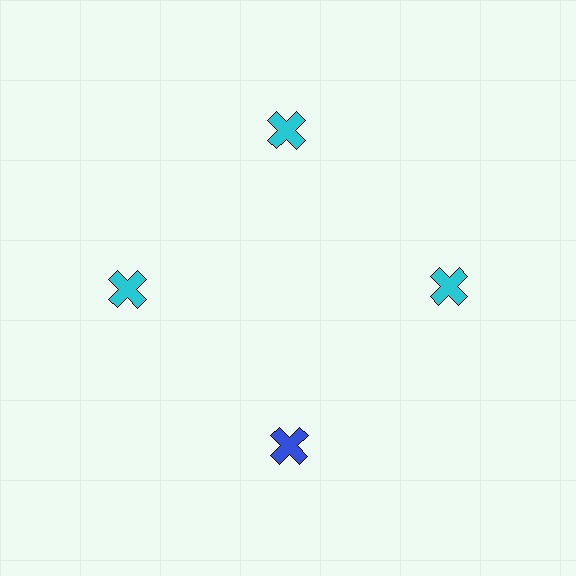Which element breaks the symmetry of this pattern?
The blue cross at roughly the 6 o'clock position breaks the symmetry. All other shapes are cyan crosses.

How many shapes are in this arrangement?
There are 4 shapes arranged in a ring pattern.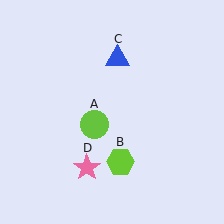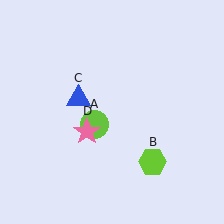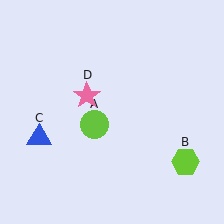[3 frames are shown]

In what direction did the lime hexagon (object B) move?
The lime hexagon (object B) moved right.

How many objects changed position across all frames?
3 objects changed position: lime hexagon (object B), blue triangle (object C), pink star (object D).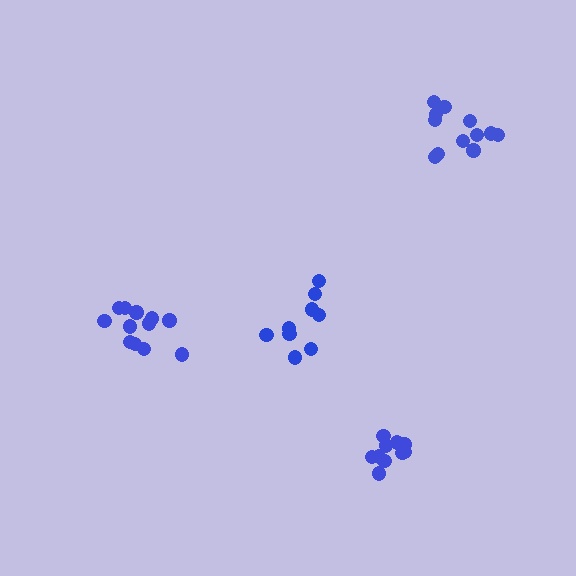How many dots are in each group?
Group 1: 11 dots, Group 2: 12 dots, Group 3: 12 dots, Group 4: 9 dots (44 total).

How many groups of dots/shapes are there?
There are 4 groups.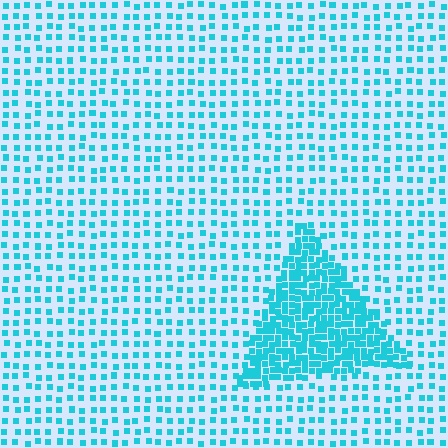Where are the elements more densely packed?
The elements are more densely packed inside the triangle boundary.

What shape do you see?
I see a triangle.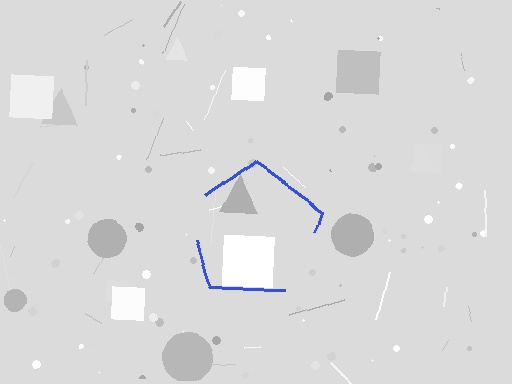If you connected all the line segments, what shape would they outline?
They would outline a pentagon.